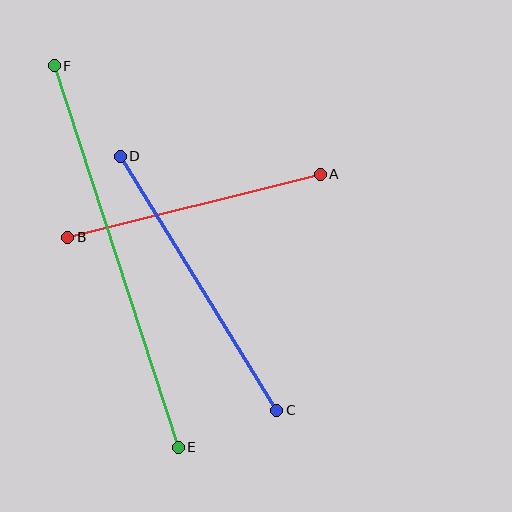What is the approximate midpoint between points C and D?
The midpoint is at approximately (198, 283) pixels.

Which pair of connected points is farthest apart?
Points E and F are farthest apart.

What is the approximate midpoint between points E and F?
The midpoint is at approximately (116, 257) pixels.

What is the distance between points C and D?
The distance is approximately 299 pixels.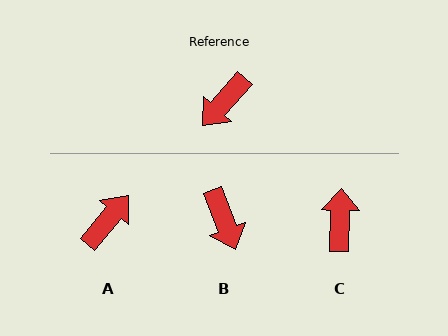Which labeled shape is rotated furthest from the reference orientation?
A, about 178 degrees away.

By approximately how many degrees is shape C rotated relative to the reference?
Approximately 140 degrees clockwise.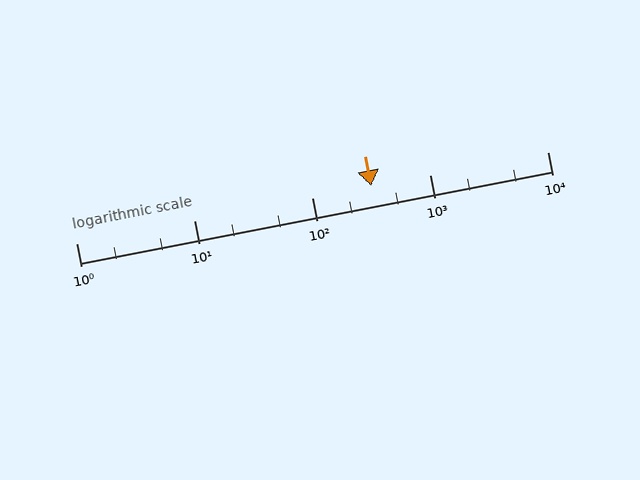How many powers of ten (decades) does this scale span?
The scale spans 4 decades, from 1 to 10000.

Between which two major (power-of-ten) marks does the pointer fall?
The pointer is between 100 and 1000.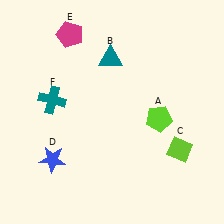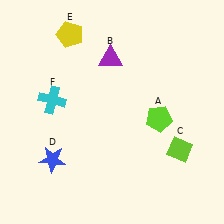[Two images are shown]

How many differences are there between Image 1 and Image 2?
There are 3 differences between the two images.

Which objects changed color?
B changed from teal to purple. E changed from magenta to yellow. F changed from teal to cyan.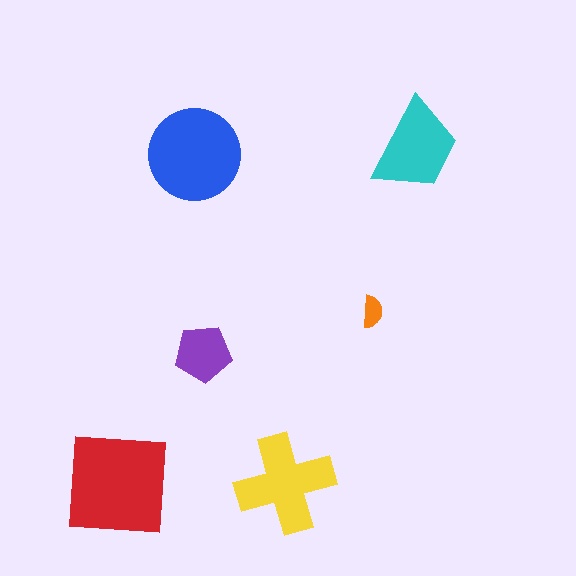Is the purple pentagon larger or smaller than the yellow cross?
Smaller.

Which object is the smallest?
The orange semicircle.